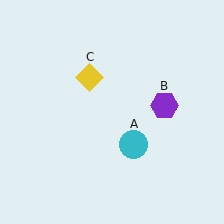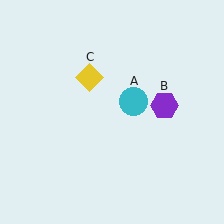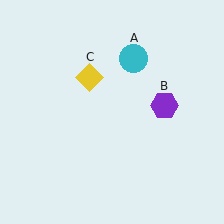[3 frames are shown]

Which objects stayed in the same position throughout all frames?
Purple hexagon (object B) and yellow diamond (object C) remained stationary.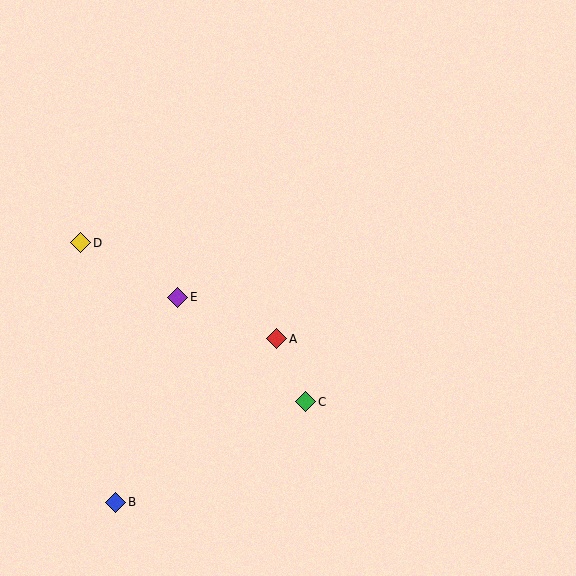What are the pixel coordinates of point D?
Point D is at (81, 243).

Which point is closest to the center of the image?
Point A at (277, 339) is closest to the center.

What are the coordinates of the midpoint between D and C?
The midpoint between D and C is at (193, 322).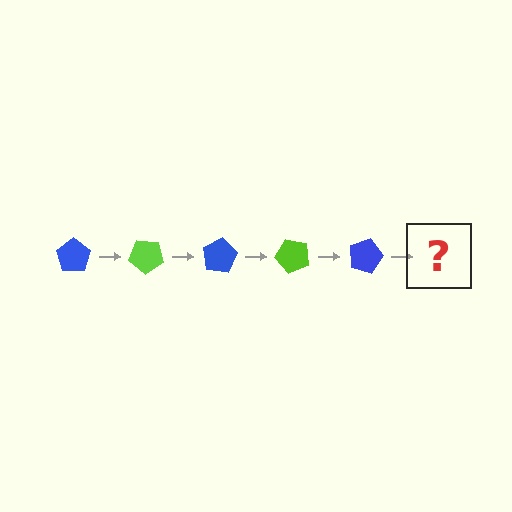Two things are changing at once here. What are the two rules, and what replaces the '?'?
The two rules are that it rotates 40 degrees each step and the color cycles through blue and lime. The '?' should be a lime pentagon, rotated 200 degrees from the start.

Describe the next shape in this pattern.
It should be a lime pentagon, rotated 200 degrees from the start.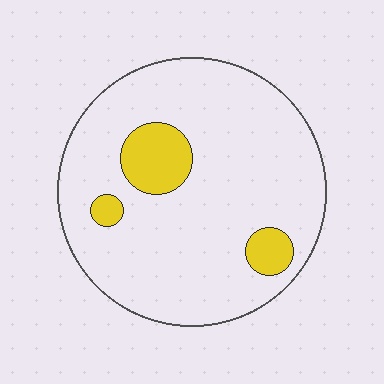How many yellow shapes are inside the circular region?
3.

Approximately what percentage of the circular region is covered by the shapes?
Approximately 10%.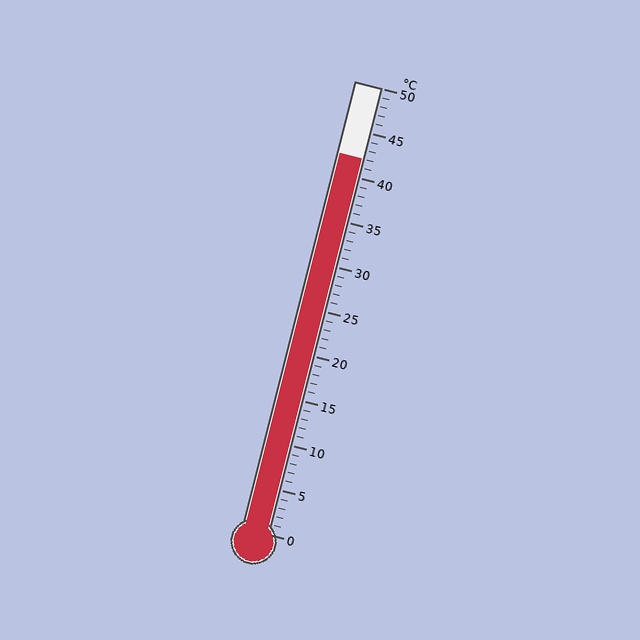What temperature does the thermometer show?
The thermometer shows approximately 42°C.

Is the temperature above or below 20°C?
The temperature is above 20°C.